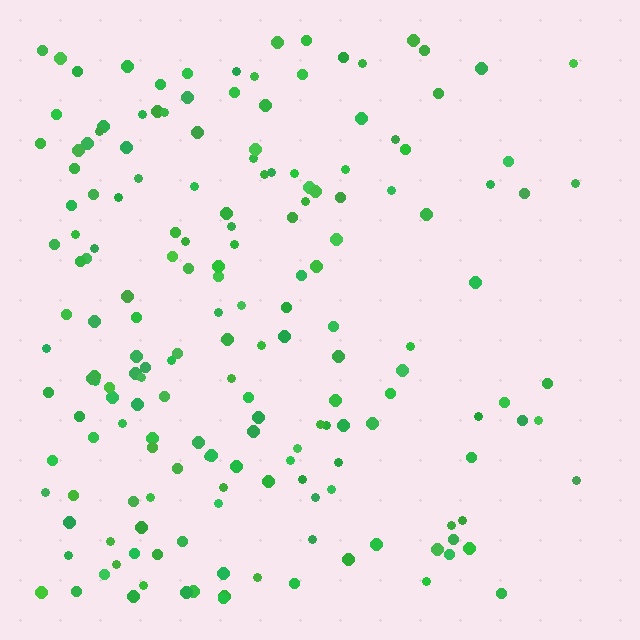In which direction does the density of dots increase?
From right to left, with the left side densest.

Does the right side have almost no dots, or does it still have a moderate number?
Still a moderate number, just noticeably fewer than the left.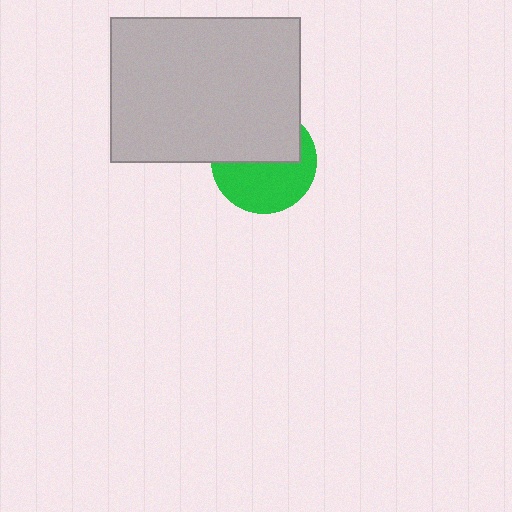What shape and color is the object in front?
The object in front is a light gray rectangle.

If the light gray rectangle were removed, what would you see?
You would see the complete green circle.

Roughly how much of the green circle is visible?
About half of it is visible (roughly 52%).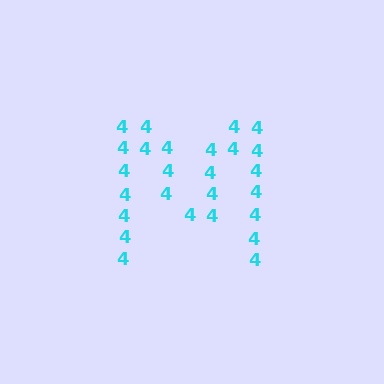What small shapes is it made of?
It is made of small digit 4's.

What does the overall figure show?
The overall figure shows the letter M.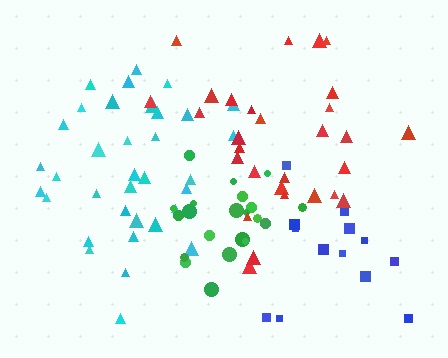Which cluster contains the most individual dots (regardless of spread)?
Cyan (35).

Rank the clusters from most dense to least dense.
green, red, cyan, blue.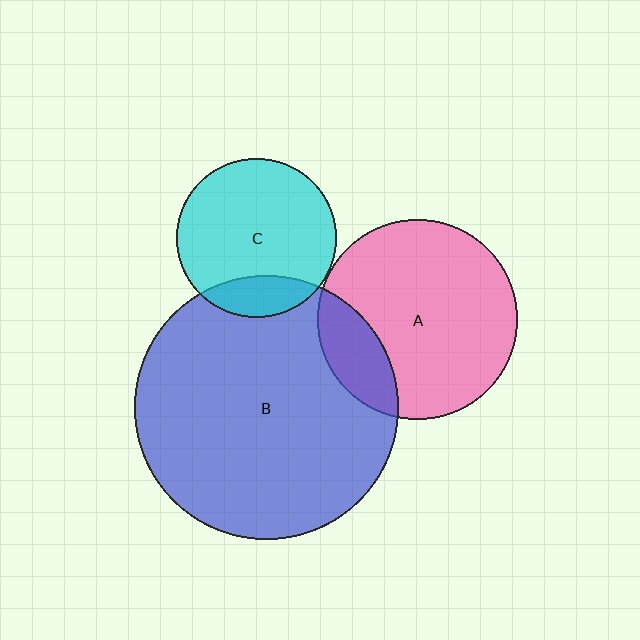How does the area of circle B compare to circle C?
Approximately 2.7 times.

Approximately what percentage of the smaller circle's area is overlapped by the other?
Approximately 20%.